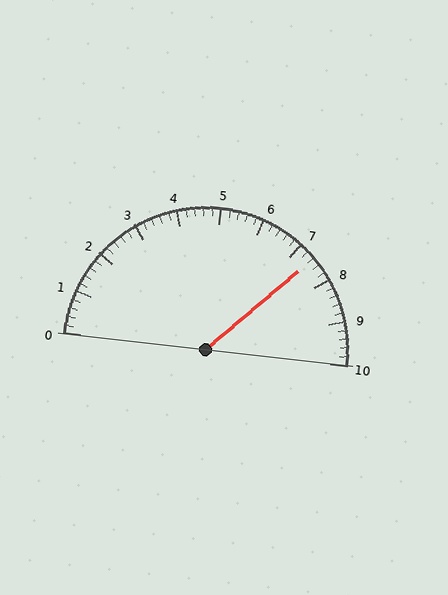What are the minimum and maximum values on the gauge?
The gauge ranges from 0 to 10.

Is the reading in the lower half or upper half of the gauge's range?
The reading is in the upper half of the range (0 to 10).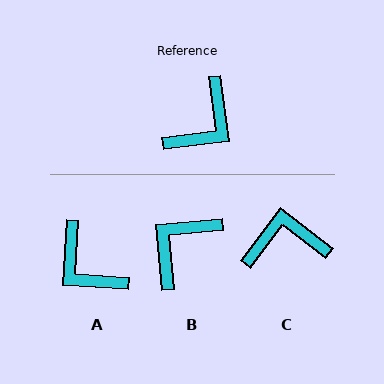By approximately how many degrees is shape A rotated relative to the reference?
Approximately 101 degrees clockwise.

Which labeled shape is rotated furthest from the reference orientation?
B, about 178 degrees away.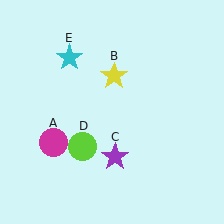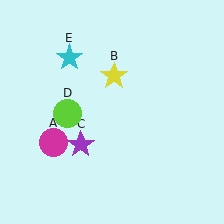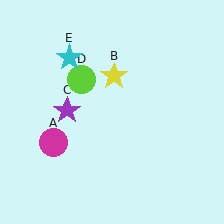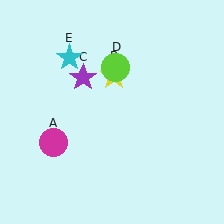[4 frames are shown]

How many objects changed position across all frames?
2 objects changed position: purple star (object C), lime circle (object D).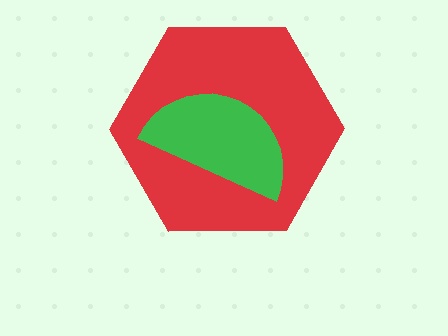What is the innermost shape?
The green semicircle.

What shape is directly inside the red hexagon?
The green semicircle.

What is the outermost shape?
The red hexagon.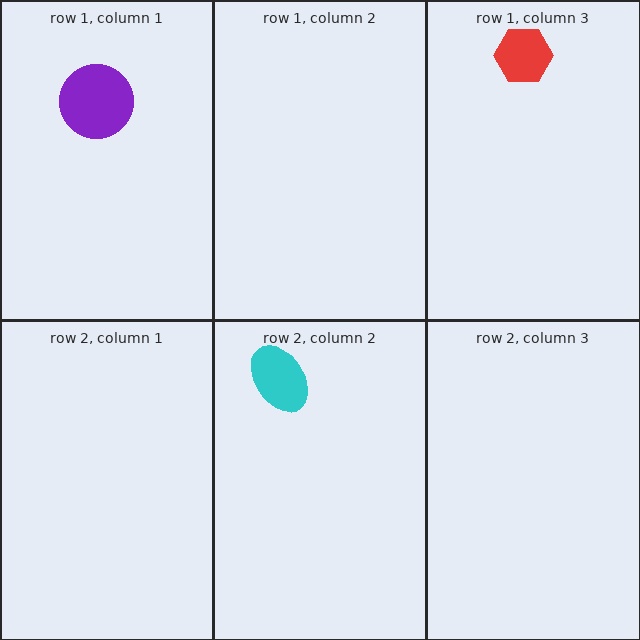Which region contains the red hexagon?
The row 1, column 3 region.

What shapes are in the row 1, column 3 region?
The red hexagon.